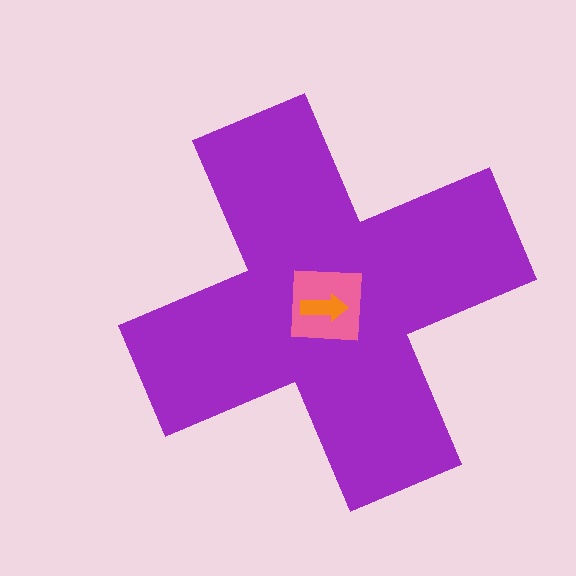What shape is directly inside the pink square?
The orange arrow.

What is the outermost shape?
The purple cross.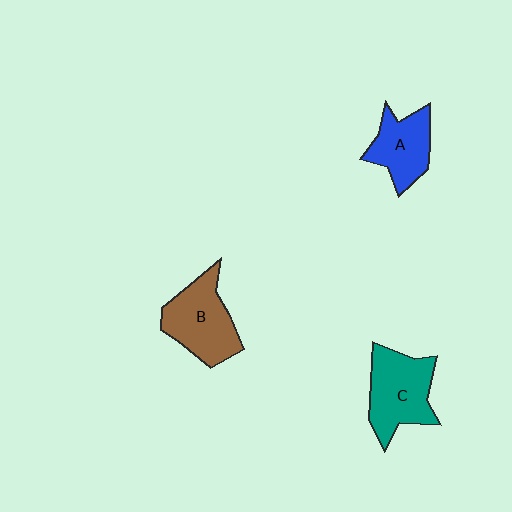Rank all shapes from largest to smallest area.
From largest to smallest: C (teal), B (brown), A (blue).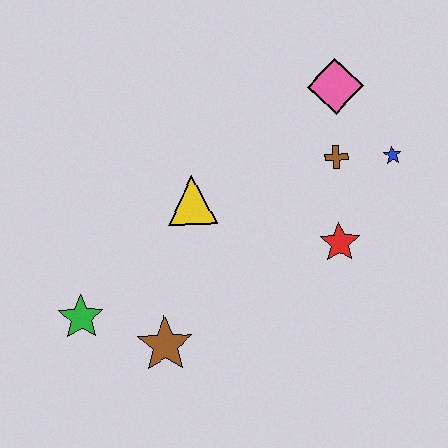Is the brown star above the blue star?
No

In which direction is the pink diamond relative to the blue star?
The pink diamond is above the blue star.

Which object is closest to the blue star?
The brown cross is closest to the blue star.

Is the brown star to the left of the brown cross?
Yes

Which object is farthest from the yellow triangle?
The blue star is farthest from the yellow triangle.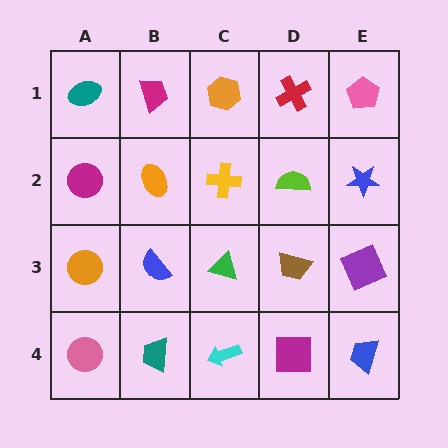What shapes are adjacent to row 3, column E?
A blue star (row 2, column E), a blue trapezoid (row 4, column E), a brown trapezoid (row 3, column D).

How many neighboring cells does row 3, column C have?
4.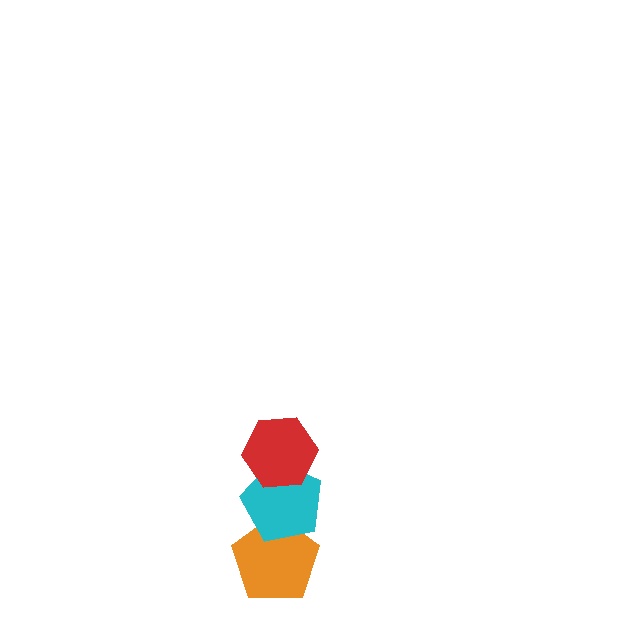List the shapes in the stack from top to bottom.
From top to bottom: the red hexagon, the cyan pentagon, the orange pentagon.